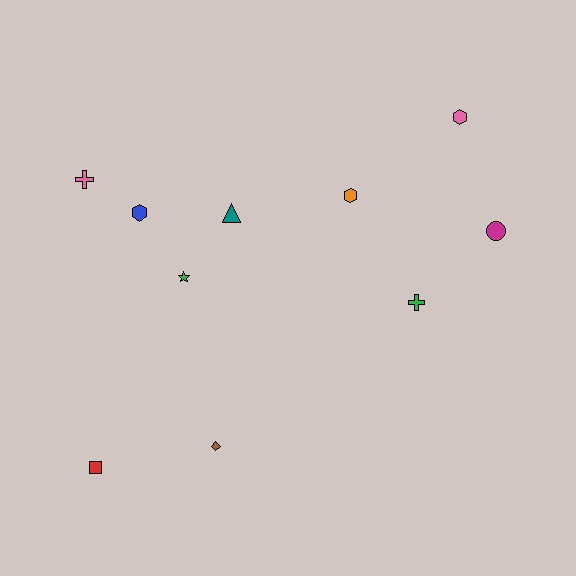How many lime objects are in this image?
There are no lime objects.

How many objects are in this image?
There are 10 objects.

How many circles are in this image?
There is 1 circle.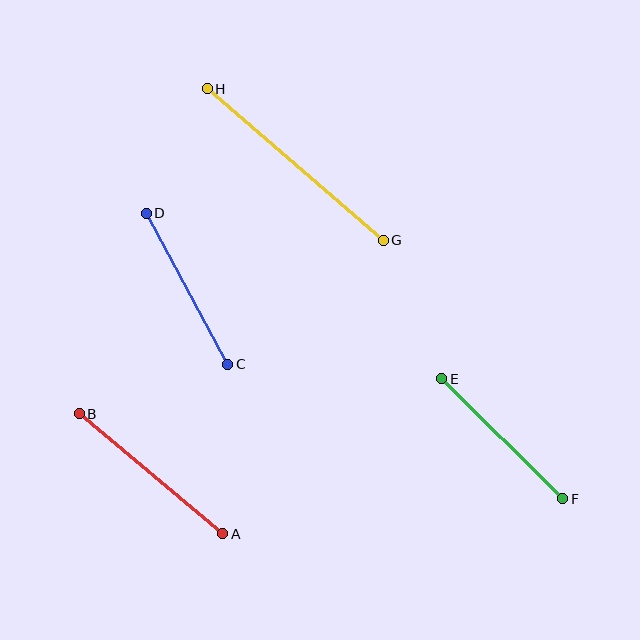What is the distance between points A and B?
The distance is approximately 187 pixels.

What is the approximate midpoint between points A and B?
The midpoint is at approximately (151, 474) pixels.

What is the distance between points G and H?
The distance is approximately 232 pixels.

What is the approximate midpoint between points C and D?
The midpoint is at approximately (187, 289) pixels.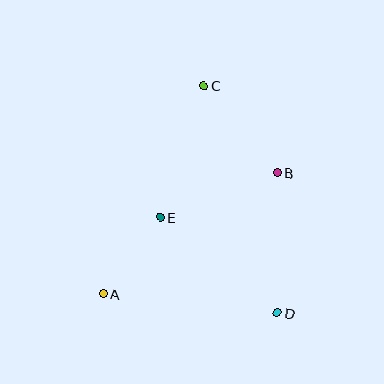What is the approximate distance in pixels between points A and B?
The distance between A and B is approximately 212 pixels.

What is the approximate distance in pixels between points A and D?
The distance between A and D is approximately 175 pixels.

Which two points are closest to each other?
Points A and E are closest to each other.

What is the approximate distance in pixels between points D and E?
The distance between D and E is approximately 151 pixels.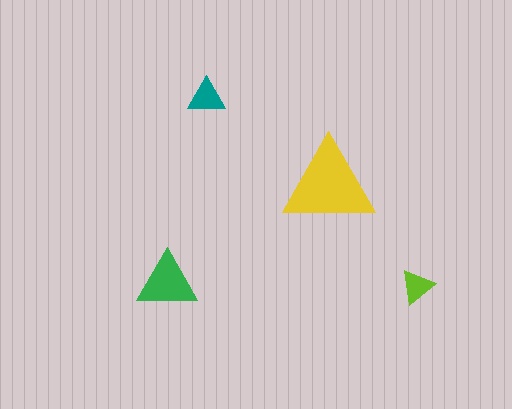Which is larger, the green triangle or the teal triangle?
The green one.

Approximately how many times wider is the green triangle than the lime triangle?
About 1.5 times wider.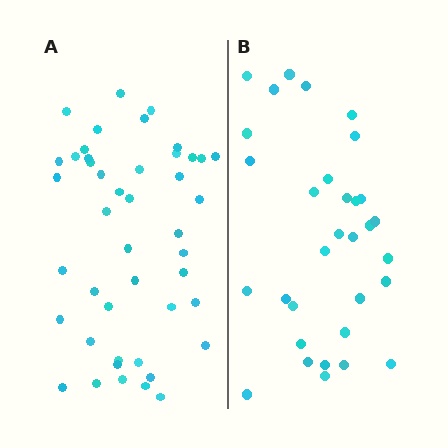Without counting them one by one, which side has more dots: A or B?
Region A (the left region) has more dots.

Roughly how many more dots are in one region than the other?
Region A has approximately 15 more dots than region B.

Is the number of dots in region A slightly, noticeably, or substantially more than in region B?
Region A has noticeably more, but not dramatically so. The ratio is roughly 1.4 to 1.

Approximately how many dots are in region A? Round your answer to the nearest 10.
About 40 dots. (The exact count is 45, which rounds to 40.)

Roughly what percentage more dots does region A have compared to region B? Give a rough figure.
About 40% more.